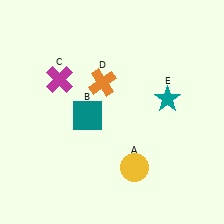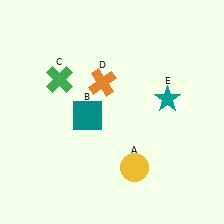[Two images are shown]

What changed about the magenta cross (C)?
In Image 1, C is magenta. In Image 2, it changed to green.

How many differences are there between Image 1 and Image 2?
There is 1 difference between the two images.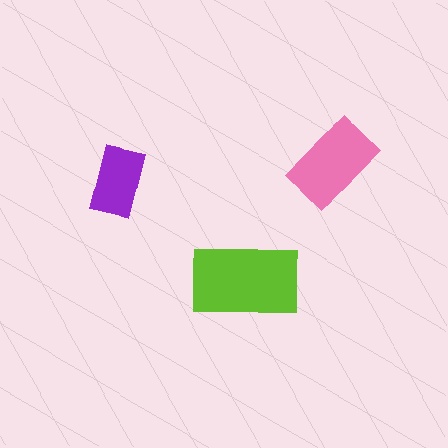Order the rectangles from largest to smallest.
the lime one, the pink one, the purple one.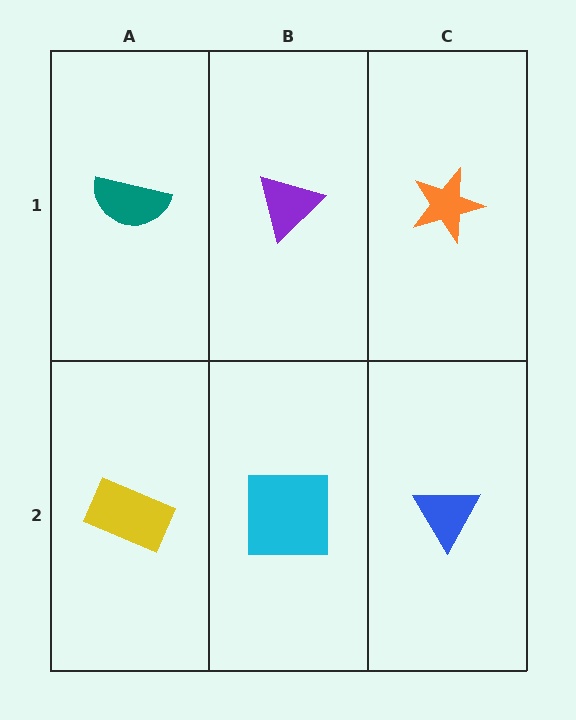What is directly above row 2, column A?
A teal semicircle.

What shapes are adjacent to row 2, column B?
A purple triangle (row 1, column B), a yellow rectangle (row 2, column A), a blue triangle (row 2, column C).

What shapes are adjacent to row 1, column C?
A blue triangle (row 2, column C), a purple triangle (row 1, column B).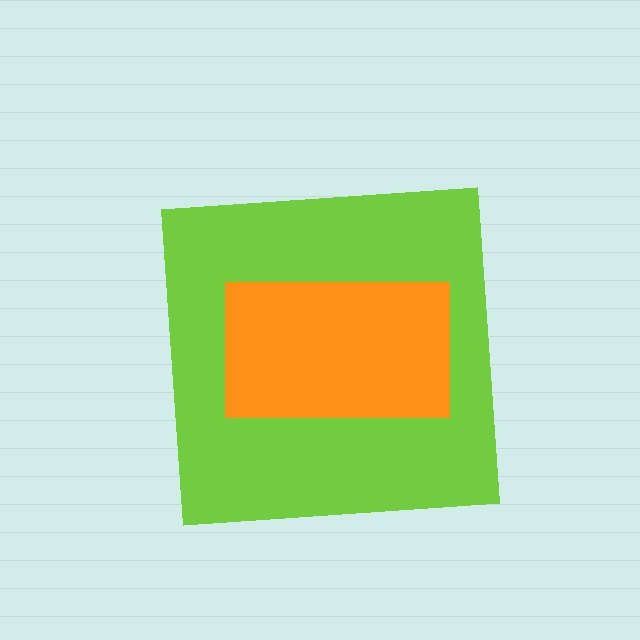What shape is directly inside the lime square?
The orange rectangle.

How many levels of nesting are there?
2.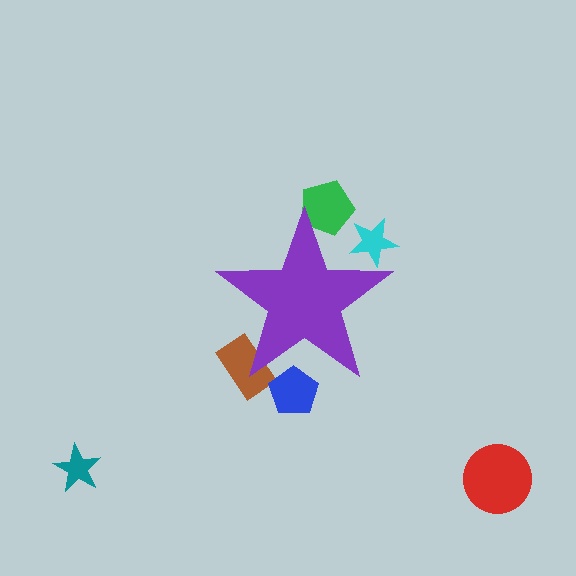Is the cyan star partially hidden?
Yes, the cyan star is partially hidden behind the purple star.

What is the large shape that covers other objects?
A purple star.